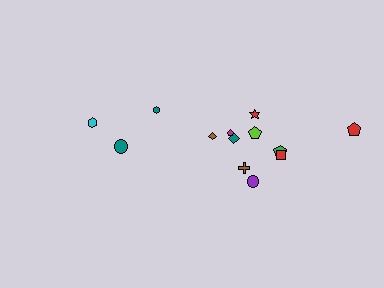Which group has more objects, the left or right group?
The right group.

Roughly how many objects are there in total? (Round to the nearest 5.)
Roughly 15 objects in total.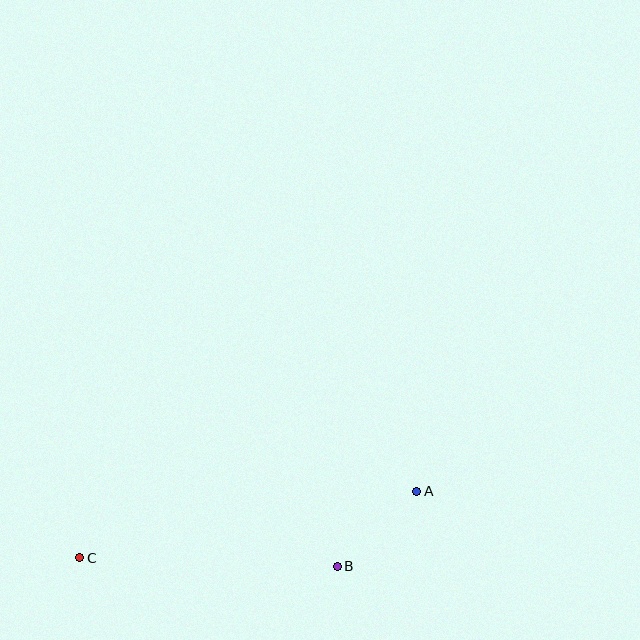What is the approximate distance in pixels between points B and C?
The distance between B and C is approximately 257 pixels.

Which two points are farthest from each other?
Points A and C are farthest from each other.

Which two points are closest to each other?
Points A and B are closest to each other.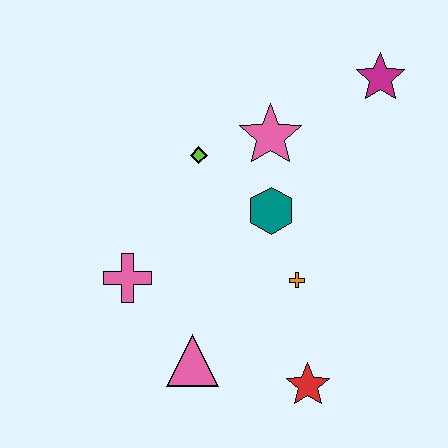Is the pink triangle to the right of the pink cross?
Yes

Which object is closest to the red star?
The orange cross is closest to the red star.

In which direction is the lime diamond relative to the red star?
The lime diamond is above the red star.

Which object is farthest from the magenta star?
The pink triangle is farthest from the magenta star.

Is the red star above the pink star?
No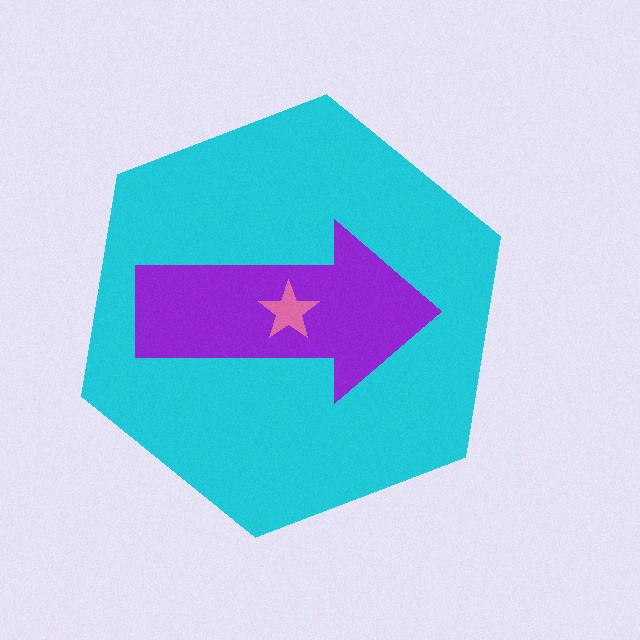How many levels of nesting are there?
3.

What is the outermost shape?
The cyan hexagon.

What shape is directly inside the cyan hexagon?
The purple arrow.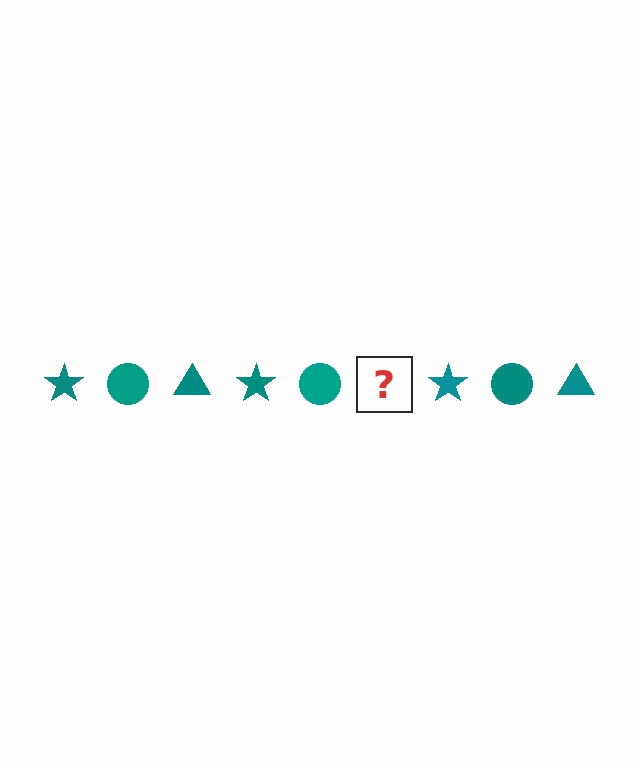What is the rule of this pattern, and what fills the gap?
The rule is that the pattern cycles through star, circle, triangle shapes in teal. The gap should be filled with a teal triangle.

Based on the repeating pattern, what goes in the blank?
The blank should be a teal triangle.